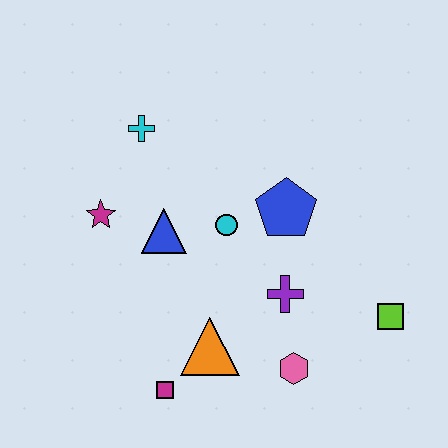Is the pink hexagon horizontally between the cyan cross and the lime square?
Yes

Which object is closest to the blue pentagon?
The cyan circle is closest to the blue pentagon.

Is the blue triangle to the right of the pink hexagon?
No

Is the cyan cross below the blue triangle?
No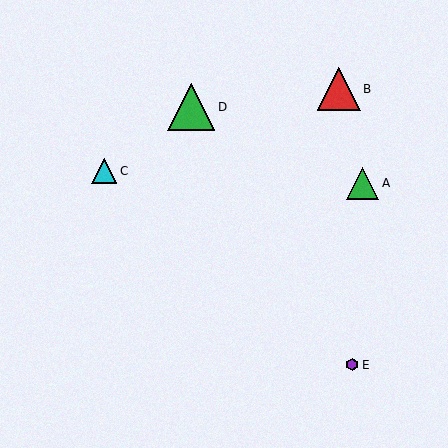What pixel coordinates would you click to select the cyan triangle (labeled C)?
Click at (104, 171) to select the cyan triangle C.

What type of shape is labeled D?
Shape D is a green triangle.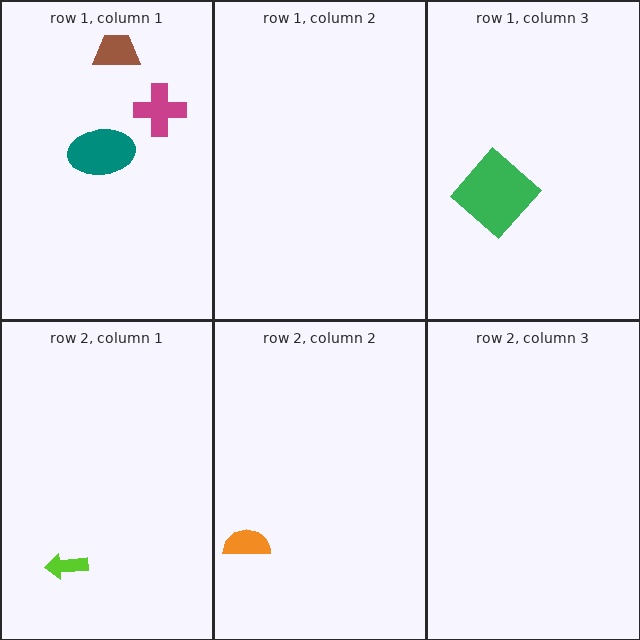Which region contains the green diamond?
The row 1, column 3 region.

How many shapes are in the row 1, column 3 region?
1.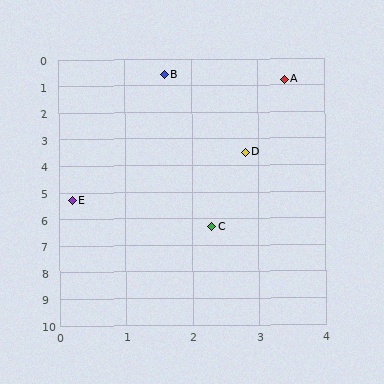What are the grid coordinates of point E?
Point E is at approximately (0.2, 5.3).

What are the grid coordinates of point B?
Point B is at approximately (1.6, 0.6).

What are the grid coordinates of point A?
Point A is at approximately (3.4, 0.8).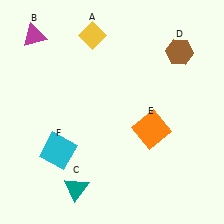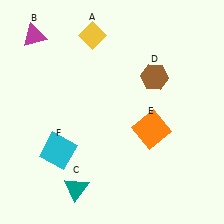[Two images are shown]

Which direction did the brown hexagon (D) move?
The brown hexagon (D) moved left.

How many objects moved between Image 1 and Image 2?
1 object moved between the two images.